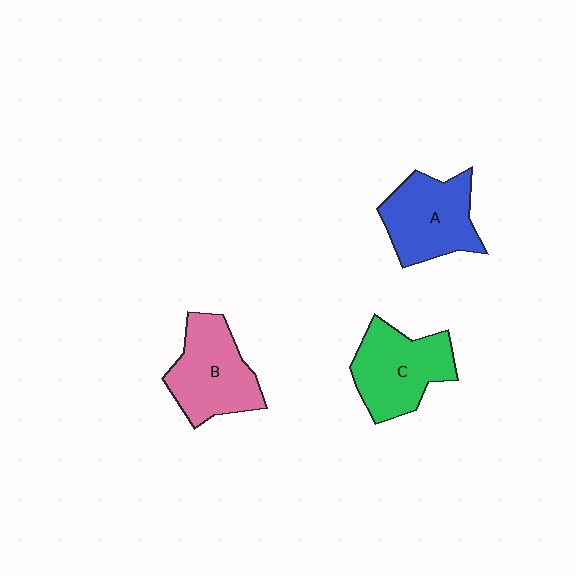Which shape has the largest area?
Shape C (green).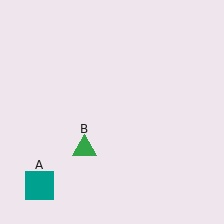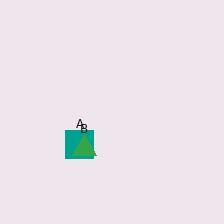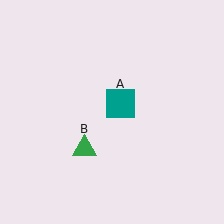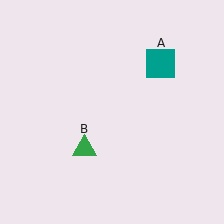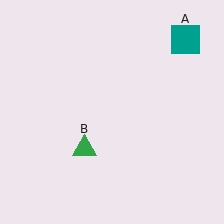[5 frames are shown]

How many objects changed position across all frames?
1 object changed position: teal square (object A).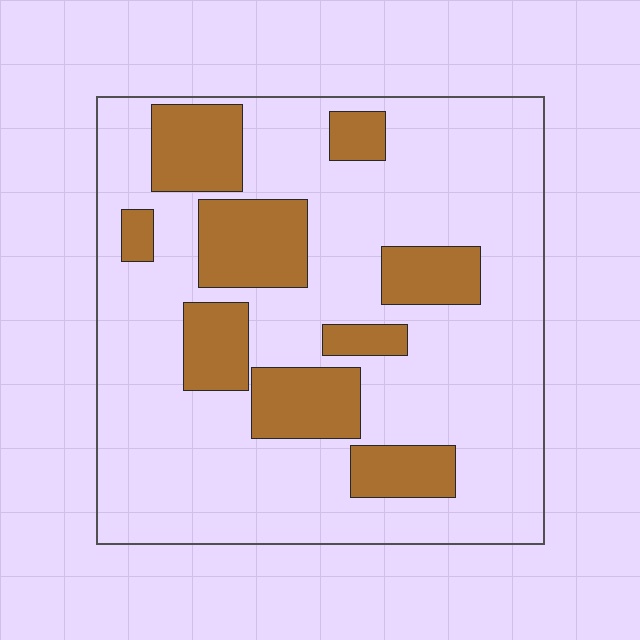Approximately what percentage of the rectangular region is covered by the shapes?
Approximately 25%.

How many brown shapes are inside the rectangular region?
9.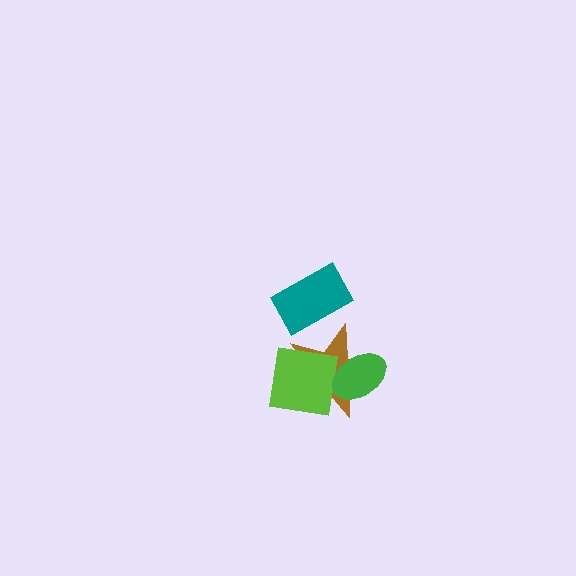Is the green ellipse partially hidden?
No, no other shape covers it.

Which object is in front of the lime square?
The green ellipse is in front of the lime square.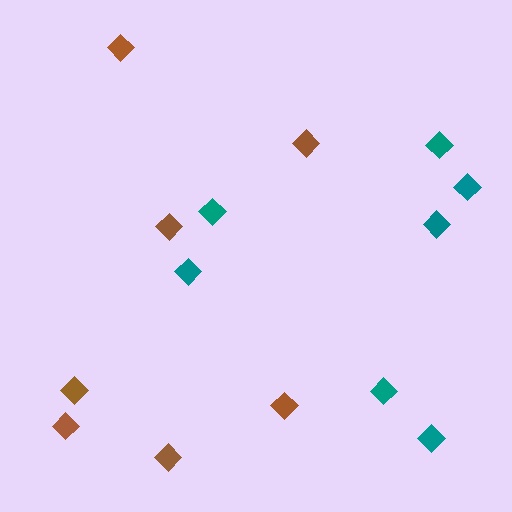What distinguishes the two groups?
There are 2 groups: one group of brown diamonds (7) and one group of teal diamonds (7).